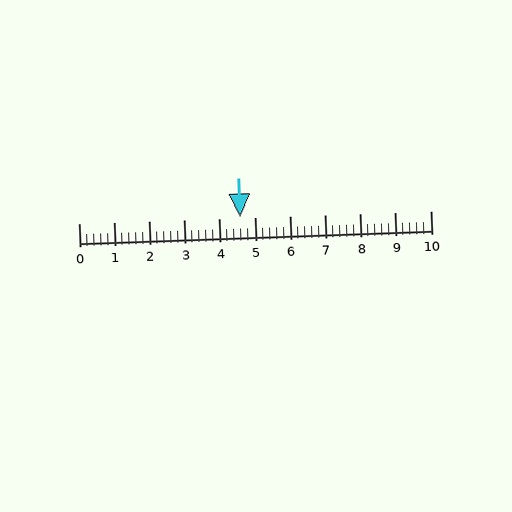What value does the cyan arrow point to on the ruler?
The cyan arrow points to approximately 4.6.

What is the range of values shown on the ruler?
The ruler shows values from 0 to 10.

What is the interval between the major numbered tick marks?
The major tick marks are spaced 1 units apart.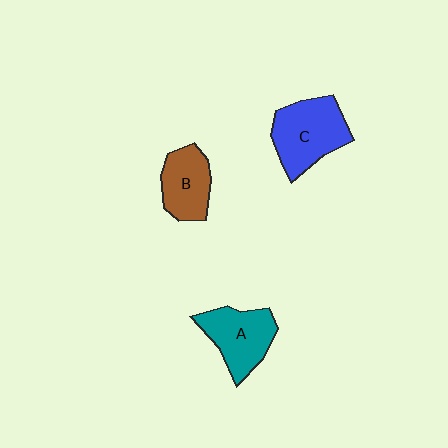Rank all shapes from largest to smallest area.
From largest to smallest: C (blue), A (teal), B (brown).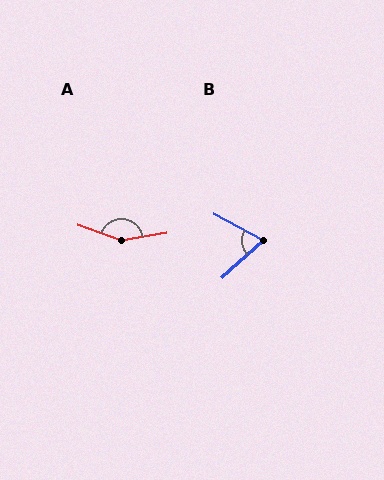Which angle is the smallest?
B, at approximately 70 degrees.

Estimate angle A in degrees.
Approximately 151 degrees.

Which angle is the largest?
A, at approximately 151 degrees.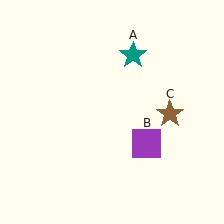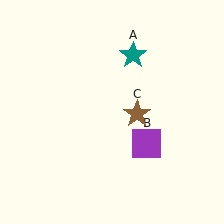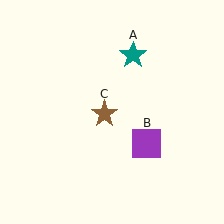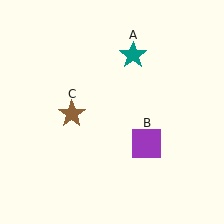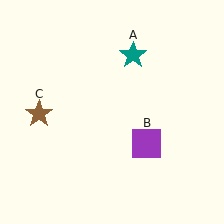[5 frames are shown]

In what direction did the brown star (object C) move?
The brown star (object C) moved left.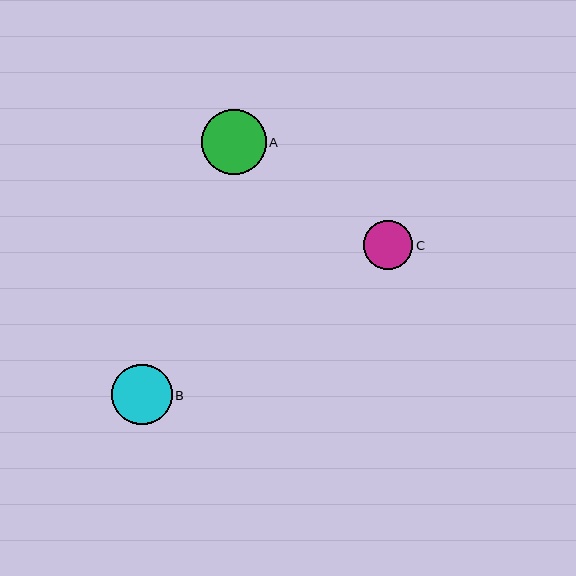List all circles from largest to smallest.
From largest to smallest: A, B, C.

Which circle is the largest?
Circle A is the largest with a size of approximately 65 pixels.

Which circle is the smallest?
Circle C is the smallest with a size of approximately 49 pixels.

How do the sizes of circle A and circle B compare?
Circle A and circle B are approximately the same size.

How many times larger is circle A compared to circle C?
Circle A is approximately 1.3 times the size of circle C.